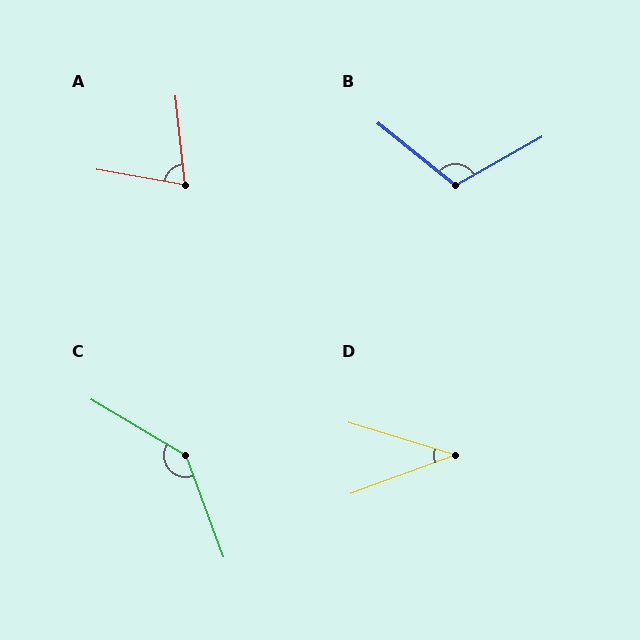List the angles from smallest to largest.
D (37°), A (74°), B (112°), C (141°).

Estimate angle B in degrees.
Approximately 112 degrees.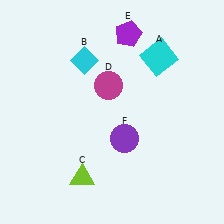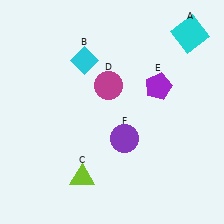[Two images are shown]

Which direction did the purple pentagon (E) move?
The purple pentagon (E) moved down.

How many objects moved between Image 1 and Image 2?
2 objects moved between the two images.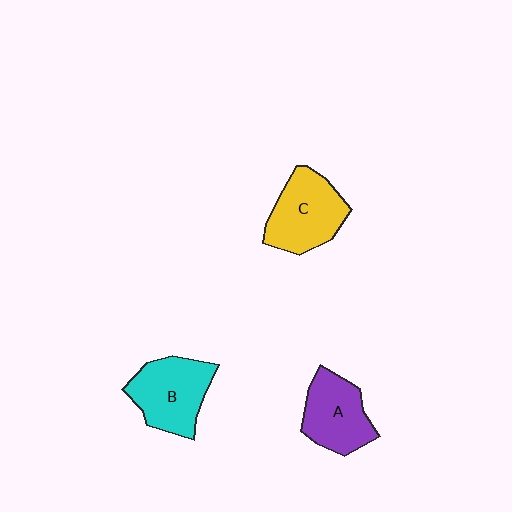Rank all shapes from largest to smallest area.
From largest to smallest: B (cyan), C (yellow), A (purple).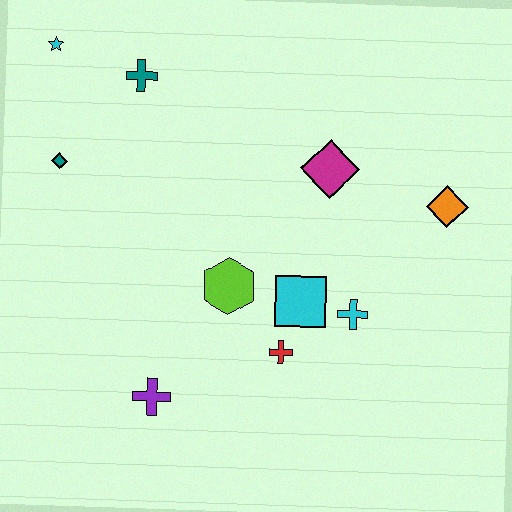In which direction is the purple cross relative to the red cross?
The purple cross is to the left of the red cross.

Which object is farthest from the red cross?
The cyan star is farthest from the red cross.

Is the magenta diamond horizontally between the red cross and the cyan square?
No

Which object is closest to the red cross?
The cyan square is closest to the red cross.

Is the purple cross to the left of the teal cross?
No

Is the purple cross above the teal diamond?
No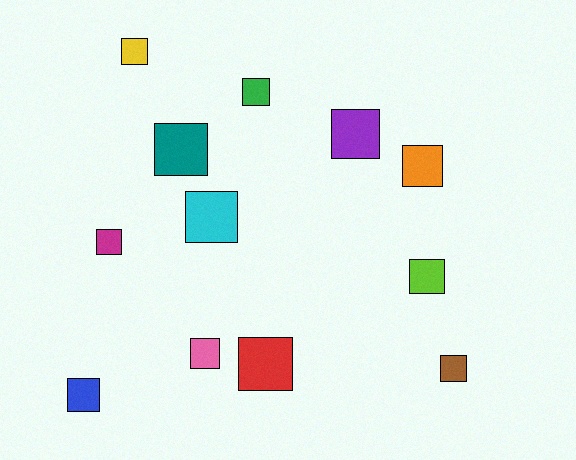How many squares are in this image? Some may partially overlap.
There are 12 squares.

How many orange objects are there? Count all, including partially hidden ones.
There is 1 orange object.